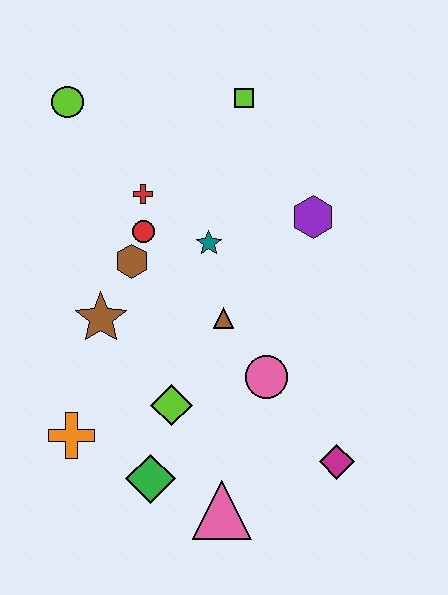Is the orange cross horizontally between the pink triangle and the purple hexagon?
No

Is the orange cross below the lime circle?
Yes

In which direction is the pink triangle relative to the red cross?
The pink triangle is below the red cross.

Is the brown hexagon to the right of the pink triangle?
No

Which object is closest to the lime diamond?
The green diamond is closest to the lime diamond.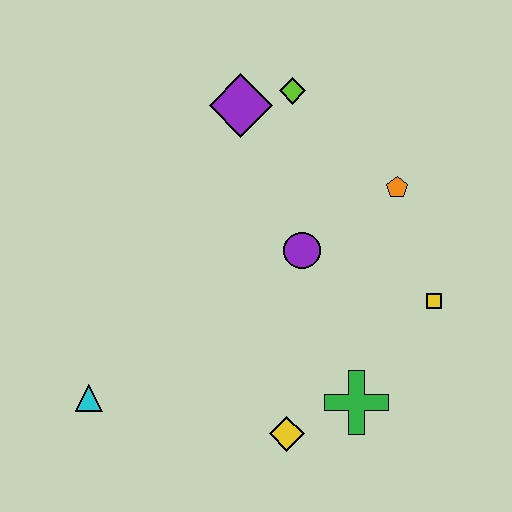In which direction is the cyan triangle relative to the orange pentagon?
The cyan triangle is to the left of the orange pentagon.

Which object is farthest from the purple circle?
The cyan triangle is farthest from the purple circle.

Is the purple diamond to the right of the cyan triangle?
Yes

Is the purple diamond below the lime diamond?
Yes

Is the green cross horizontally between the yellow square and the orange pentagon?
No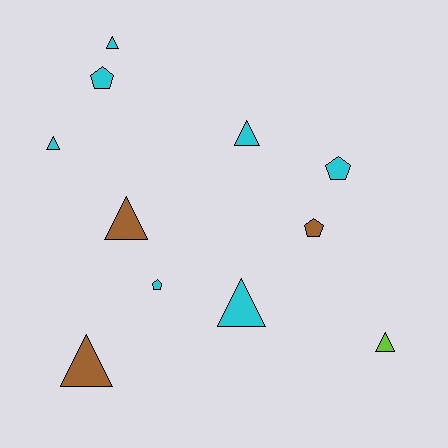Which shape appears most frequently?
Triangle, with 7 objects.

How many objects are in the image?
There are 11 objects.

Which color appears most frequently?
Cyan, with 7 objects.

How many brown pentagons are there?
There is 1 brown pentagon.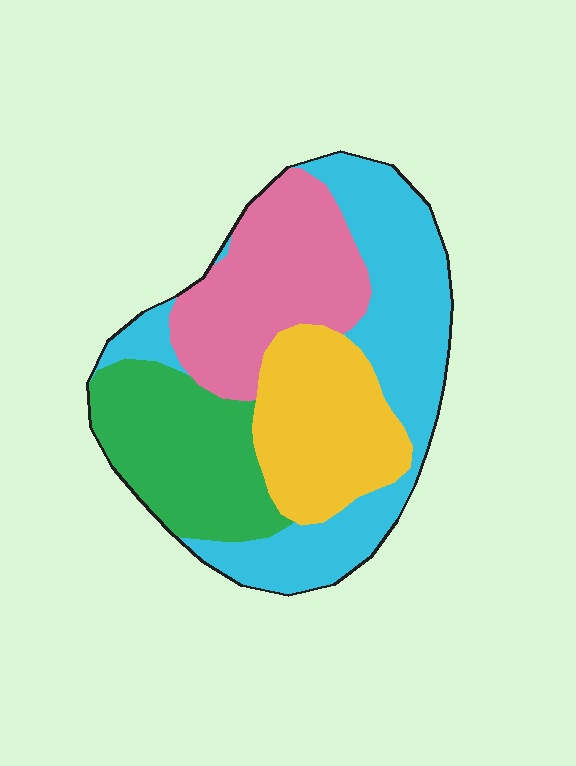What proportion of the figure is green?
Green covers about 20% of the figure.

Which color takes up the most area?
Cyan, at roughly 35%.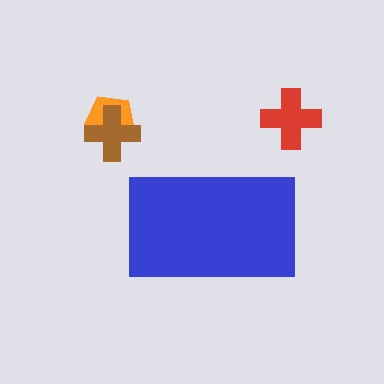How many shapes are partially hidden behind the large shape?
0 shapes are partially hidden.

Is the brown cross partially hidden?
No, the brown cross is fully visible.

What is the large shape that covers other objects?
A blue rectangle.